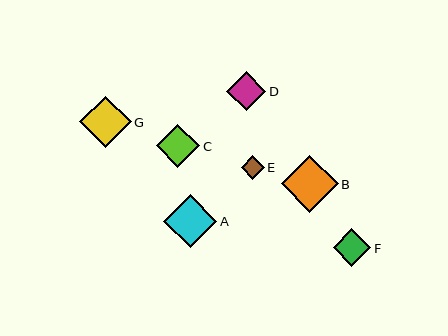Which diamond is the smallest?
Diamond E is the smallest with a size of approximately 23 pixels.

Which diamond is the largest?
Diamond B is the largest with a size of approximately 57 pixels.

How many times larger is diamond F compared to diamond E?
Diamond F is approximately 1.6 times the size of diamond E.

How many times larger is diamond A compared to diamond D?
Diamond A is approximately 1.3 times the size of diamond D.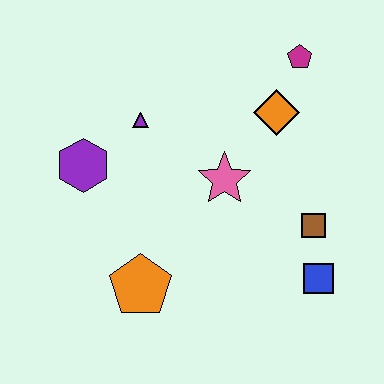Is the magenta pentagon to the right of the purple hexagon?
Yes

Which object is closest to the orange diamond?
The magenta pentagon is closest to the orange diamond.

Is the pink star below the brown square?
No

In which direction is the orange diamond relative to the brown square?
The orange diamond is above the brown square.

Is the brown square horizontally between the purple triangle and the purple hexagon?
No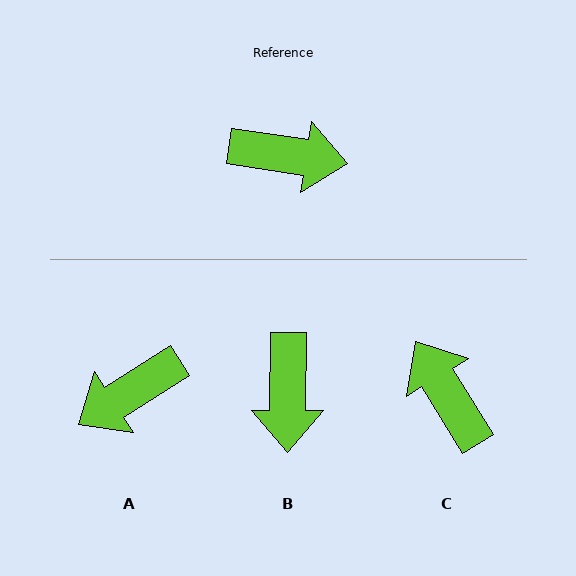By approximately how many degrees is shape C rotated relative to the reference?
Approximately 130 degrees counter-clockwise.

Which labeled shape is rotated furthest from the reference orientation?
A, about 139 degrees away.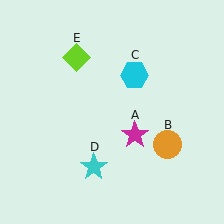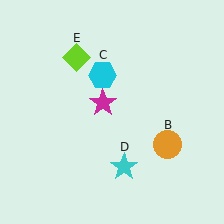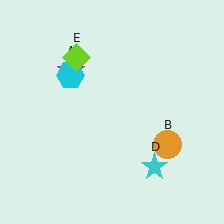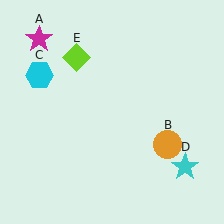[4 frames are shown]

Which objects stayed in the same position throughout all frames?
Orange circle (object B) and lime diamond (object E) remained stationary.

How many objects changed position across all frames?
3 objects changed position: magenta star (object A), cyan hexagon (object C), cyan star (object D).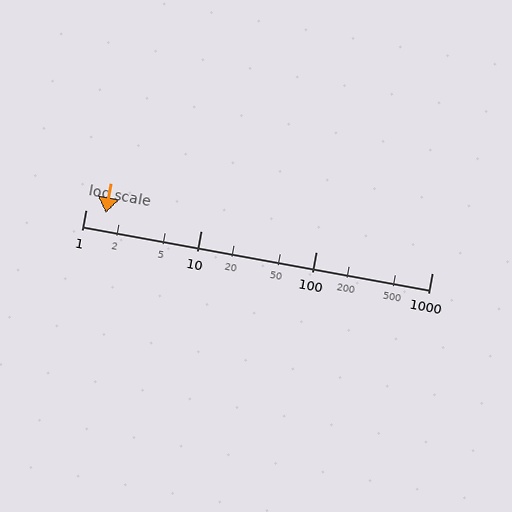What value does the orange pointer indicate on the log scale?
The pointer indicates approximately 1.5.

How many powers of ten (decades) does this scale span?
The scale spans 3 decades, from 1 to 1000.